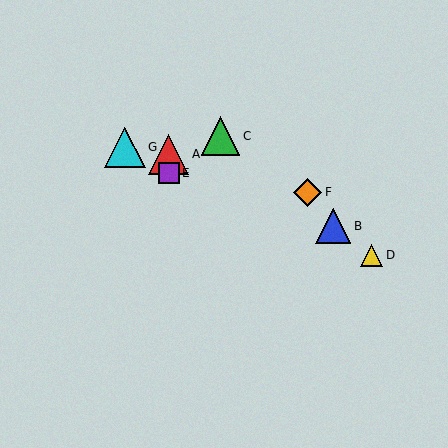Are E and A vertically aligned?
Yes, both are at x≈169.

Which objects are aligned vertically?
Objects A, E are aligned vertically.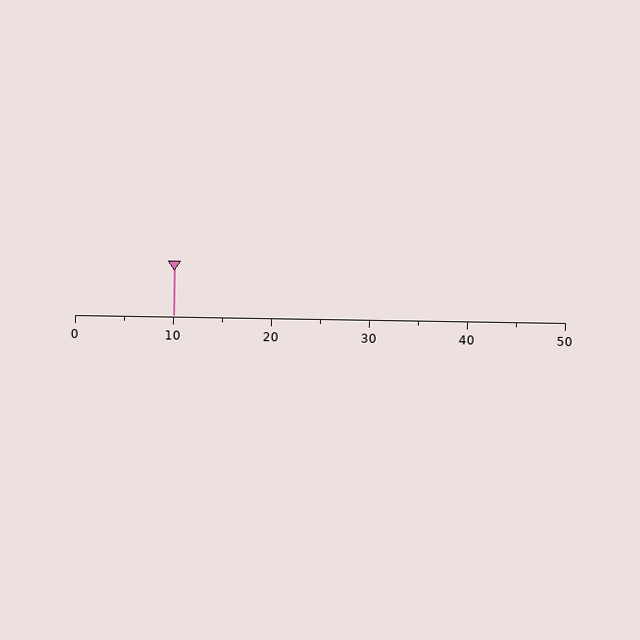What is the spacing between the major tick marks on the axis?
The major ticks are spaced 10 apart.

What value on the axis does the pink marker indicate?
The marker indicates approximately 10.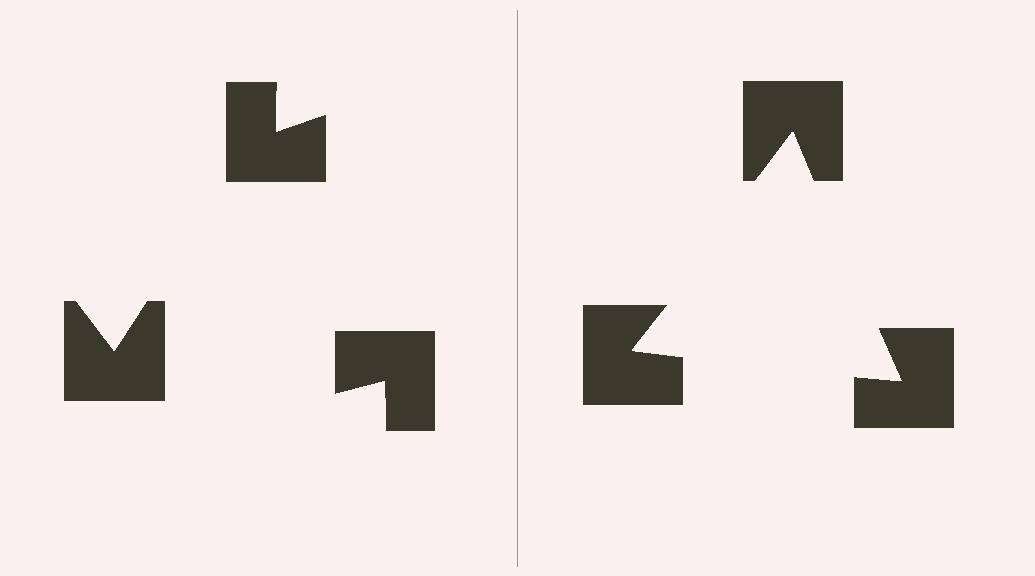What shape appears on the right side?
An illusory triangle.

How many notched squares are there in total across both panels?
6 — 3 on each side.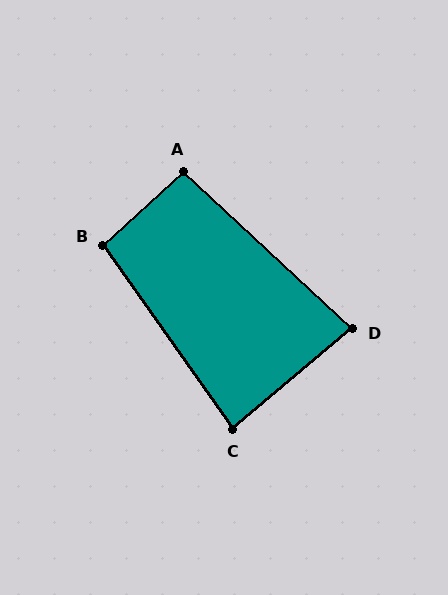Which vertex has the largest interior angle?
B, at approximately 97 degrees.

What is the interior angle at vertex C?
Approximately 85 degrees (approximately right).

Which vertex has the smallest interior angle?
D, at approximately 83 degrees.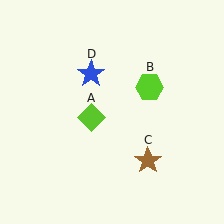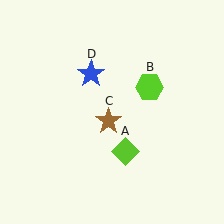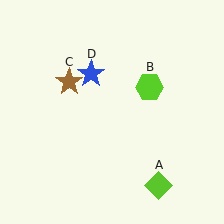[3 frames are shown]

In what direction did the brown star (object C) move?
The brown star (object C) moved up and to the left.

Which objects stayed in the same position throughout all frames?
Lime hexagon (object B) and blue star (object D) remained stationary.